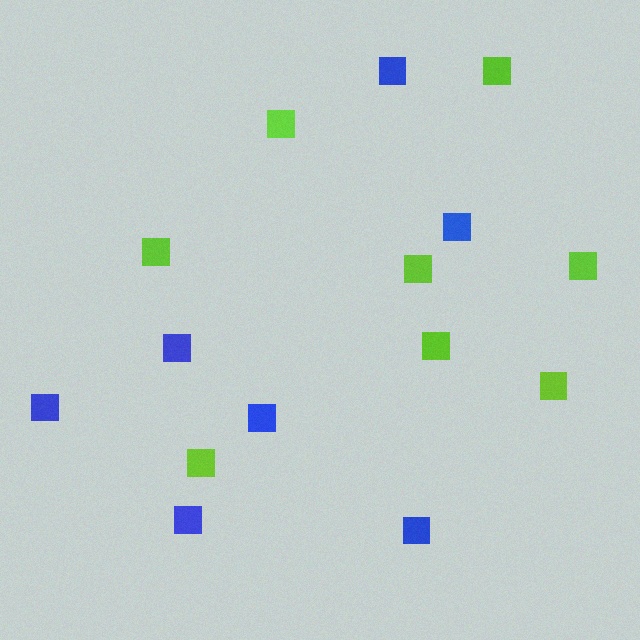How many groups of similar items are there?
There are 2 groups: one group of blue squares (7) and one group of lime squares (8).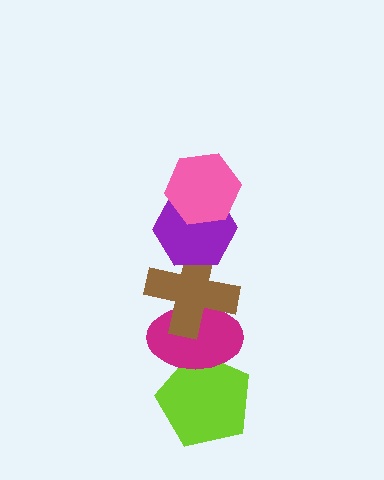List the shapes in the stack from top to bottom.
From top to bottom: the pink hexagon, the purple hexagon, the brown cross, the magenta ellipse, the lime pentagon.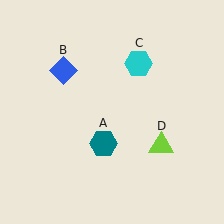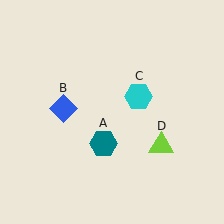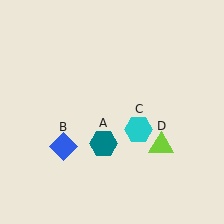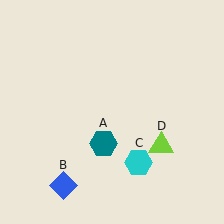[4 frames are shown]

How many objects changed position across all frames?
2 objects changed position: blue diamond (object B), cyan hexagon (object C).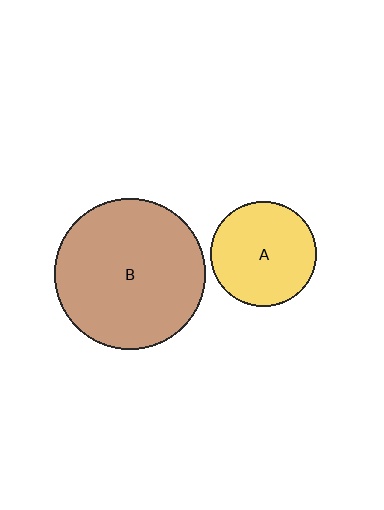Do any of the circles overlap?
No, none of the circles overlap.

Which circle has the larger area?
Circle B (brown).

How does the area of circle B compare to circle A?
Approximately 2.1 times.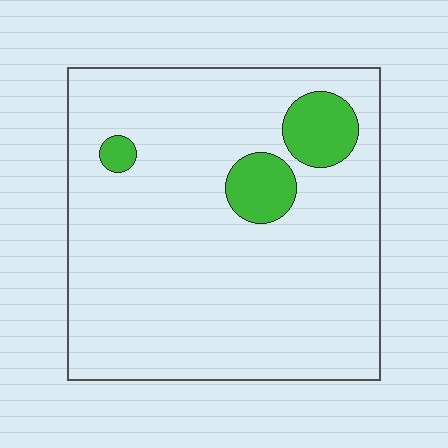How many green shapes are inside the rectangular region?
3.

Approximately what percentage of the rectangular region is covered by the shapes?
Approximately 10%.